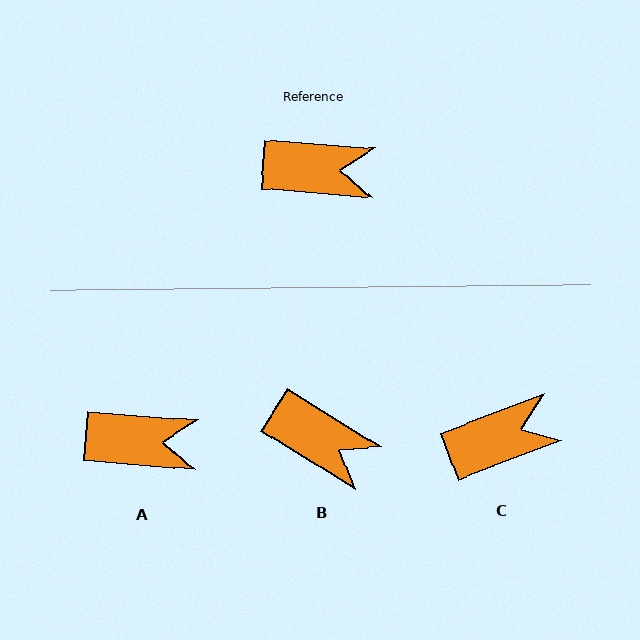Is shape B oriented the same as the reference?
No, it is off by about 27 degrees.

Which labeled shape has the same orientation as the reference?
A.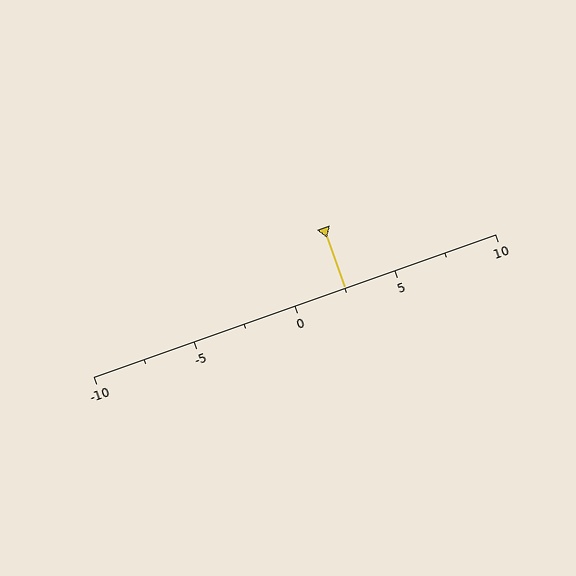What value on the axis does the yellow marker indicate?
The marker indicates approximately 2.5.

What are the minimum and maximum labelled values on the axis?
The axis runs from -10 to 10.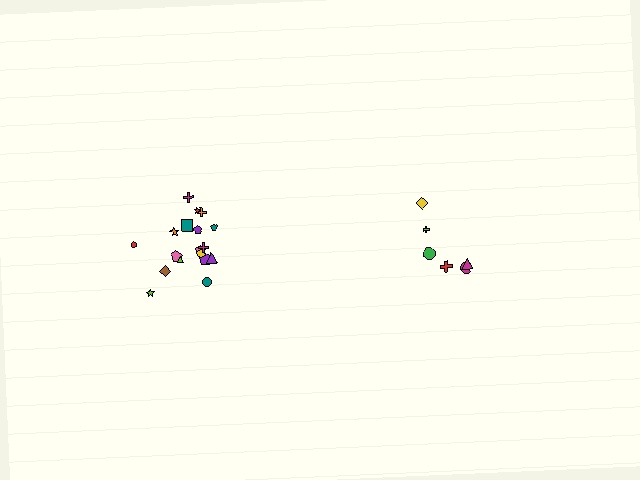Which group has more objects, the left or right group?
The left group.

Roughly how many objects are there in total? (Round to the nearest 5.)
Roughly 25 objects in total.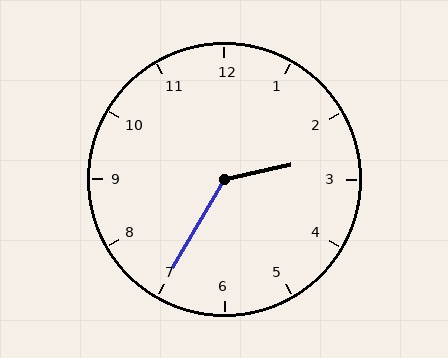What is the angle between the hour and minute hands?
Approximately 132 degrees.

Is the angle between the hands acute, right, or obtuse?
It is obtuse.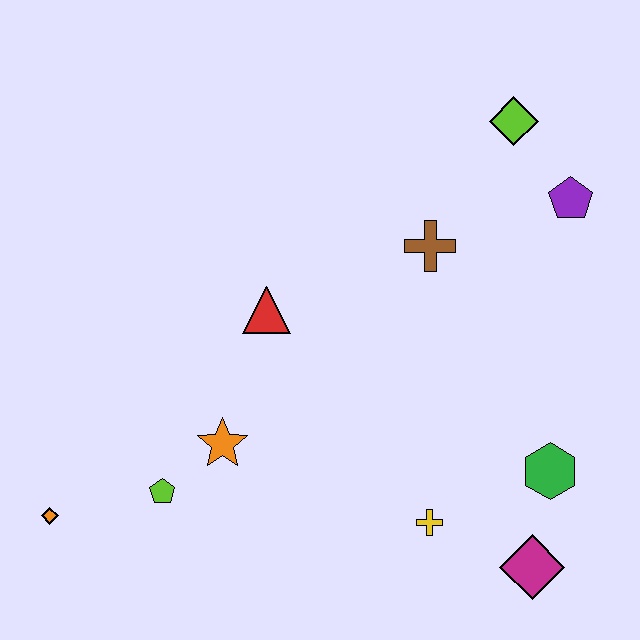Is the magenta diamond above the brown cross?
No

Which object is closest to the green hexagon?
The magenta diamond is closest to the green hexagon.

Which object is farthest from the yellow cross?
The lime diamond is farthest from the yellow cross.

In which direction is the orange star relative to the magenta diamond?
The orange star is to the left of the magenta diamond.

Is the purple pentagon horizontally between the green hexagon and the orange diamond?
No